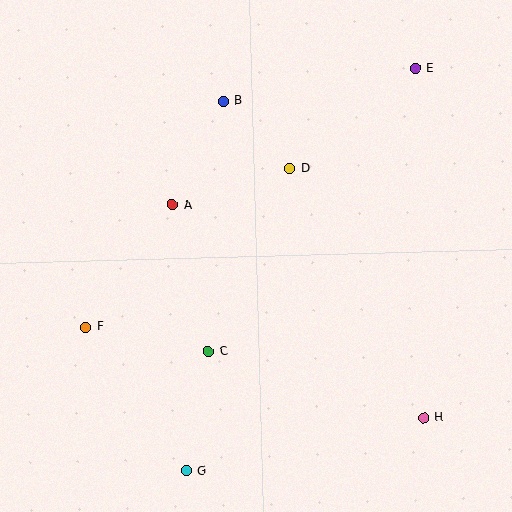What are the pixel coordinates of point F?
Point F is at (85, 327).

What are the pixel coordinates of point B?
Point B is at (223, 101).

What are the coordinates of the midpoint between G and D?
The midpoint between G and D is at (238, 319).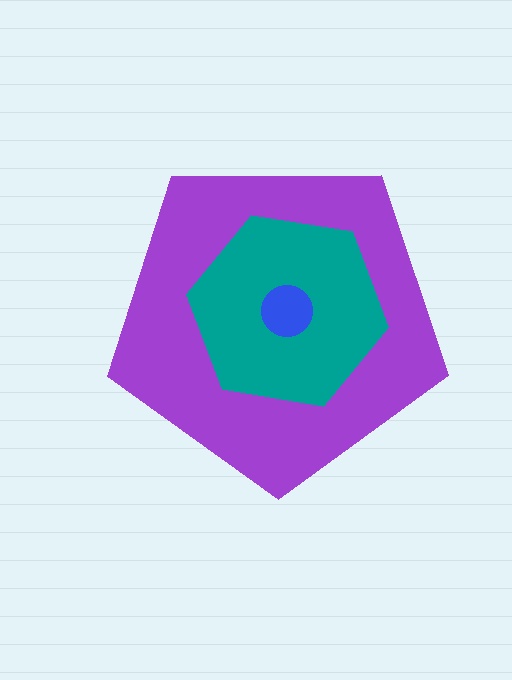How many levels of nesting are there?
3.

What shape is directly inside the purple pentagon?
The teal hexagon.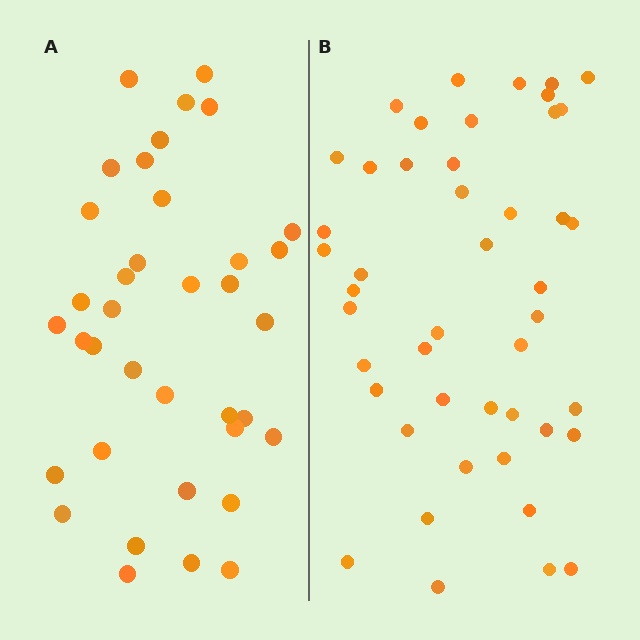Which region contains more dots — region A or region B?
Region B (the right region) has more dots.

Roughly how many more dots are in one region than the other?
Region B has roughly 8 or so more dots than region A.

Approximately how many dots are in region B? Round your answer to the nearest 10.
About 50 dots. (The exact count is 46, which rounds to 50.)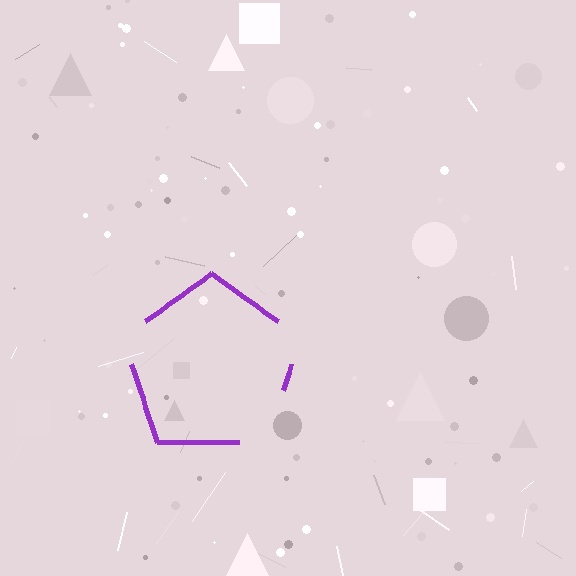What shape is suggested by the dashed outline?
The dashed outline suggests a pentagon.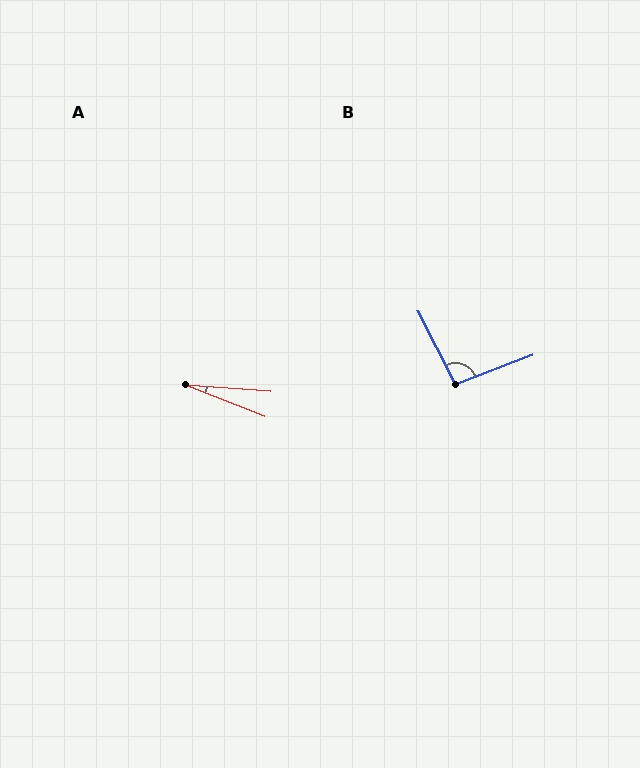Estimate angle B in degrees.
Approximately 96 degrees.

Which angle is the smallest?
A, at approximately 18 degrees.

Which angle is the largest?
B, at approximately 96 degrees.